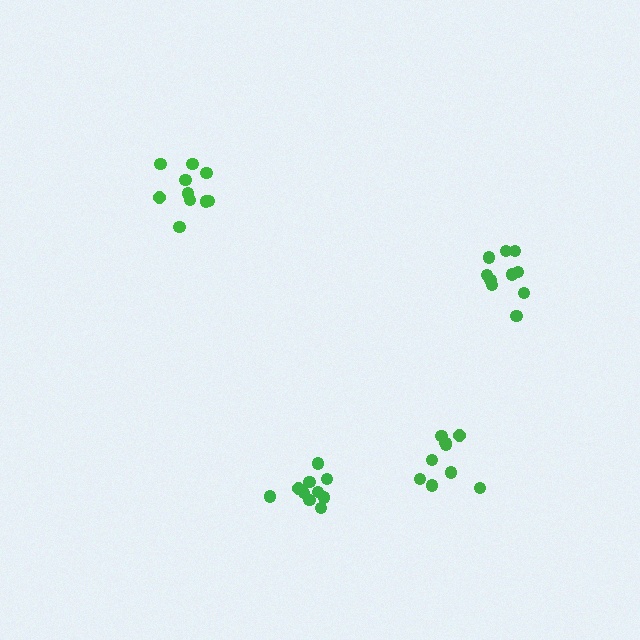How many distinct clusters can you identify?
There are 4 distinct clusters.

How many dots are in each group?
Group 1: 10 dots, Group 2: 9 dots, Group 3: 10 dots, Group 4: 11 dots (40 total).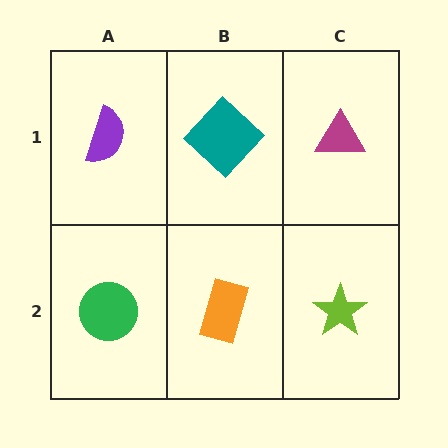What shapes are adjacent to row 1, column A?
A green circle (row 2, column A), a teal diamond (row 1, column B).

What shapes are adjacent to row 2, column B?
A teal diamond (row 1, column B), a green circle (row 2, column A), a lime star (row 2, column C).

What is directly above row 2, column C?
A magenta triangle.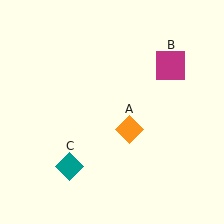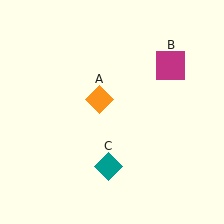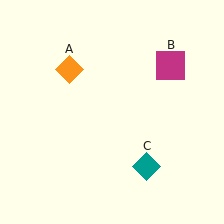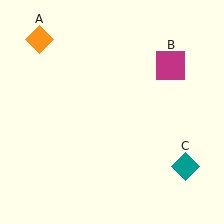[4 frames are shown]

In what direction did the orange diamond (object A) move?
The orange diamond (object A) moved up and to the left.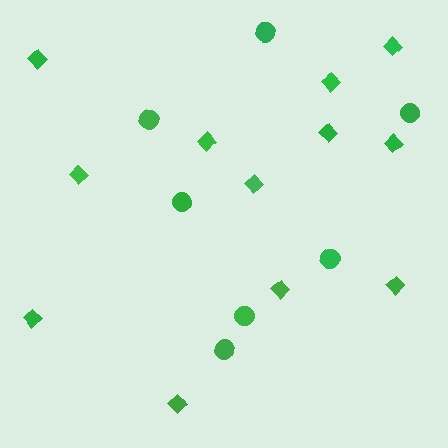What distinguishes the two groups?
There are 2 groups: one group of diamonds (12) and one group of circles (7).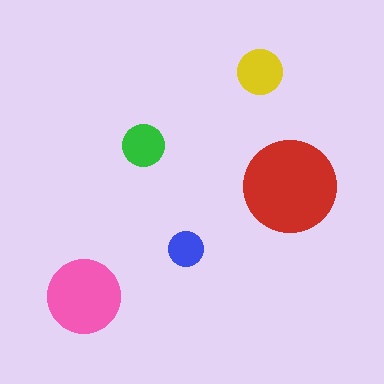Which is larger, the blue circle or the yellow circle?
The yellow one.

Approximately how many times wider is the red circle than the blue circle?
About 2.5 times wider.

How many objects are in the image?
There are 5 objects in the image.